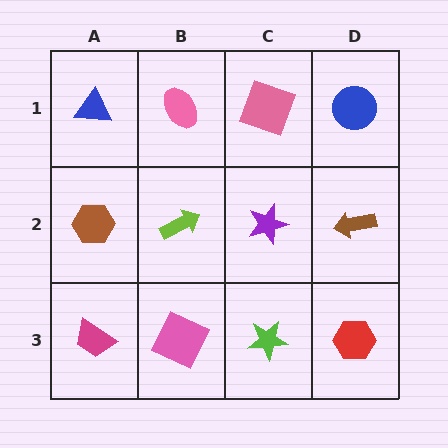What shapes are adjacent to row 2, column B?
A pink ellipse (row 1, column B), a pink square (row 3, column B), a brown hexagon (row 2, column A), a purple star (row 2, column C).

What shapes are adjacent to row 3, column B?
A lime arrow (row 2, column B), a magenta trapezoid (row 3, column A), a lime star (row 3, column C).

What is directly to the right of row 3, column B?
A lime star.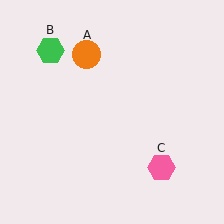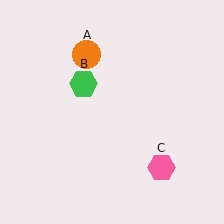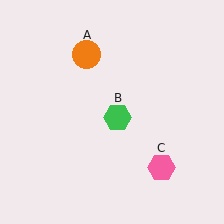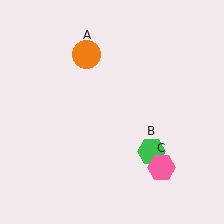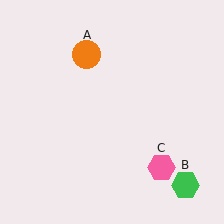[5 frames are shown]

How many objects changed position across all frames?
1 object changed position: green hexagon (object B).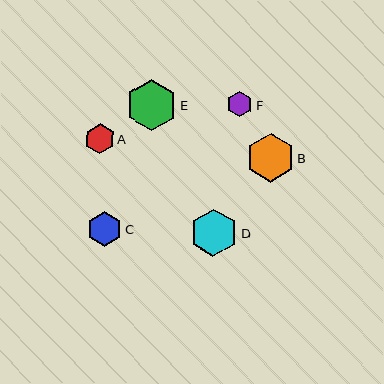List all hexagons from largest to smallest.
From largest to smallest: E, B, D, C, A, F.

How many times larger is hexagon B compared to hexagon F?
Hexagon B is approximately 1.9 times the size of hexagon F.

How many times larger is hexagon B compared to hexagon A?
Hexagon B is approximately 1.6 times the size of hexagon A.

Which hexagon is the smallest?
Hexagon F is the smallest with a size of approximately 25 pixels.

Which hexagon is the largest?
Hexagon E is the largest with a size of approximately 51 pixels.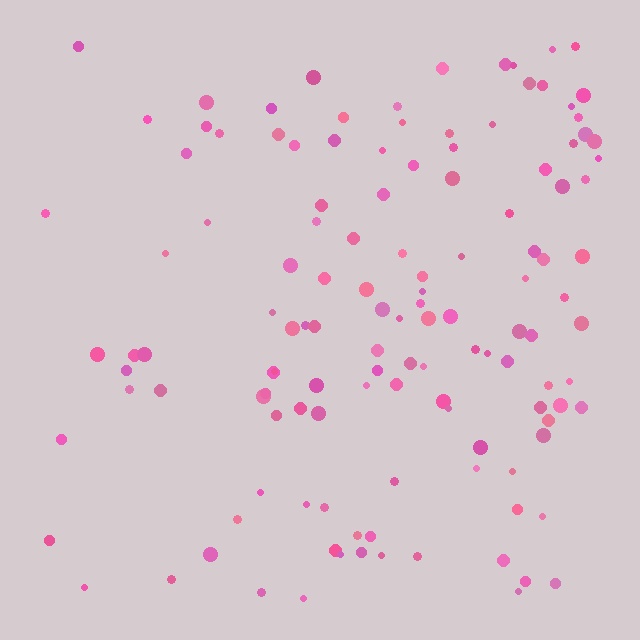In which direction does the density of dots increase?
From left to right, with the right side densest.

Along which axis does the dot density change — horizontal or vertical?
Horizontal.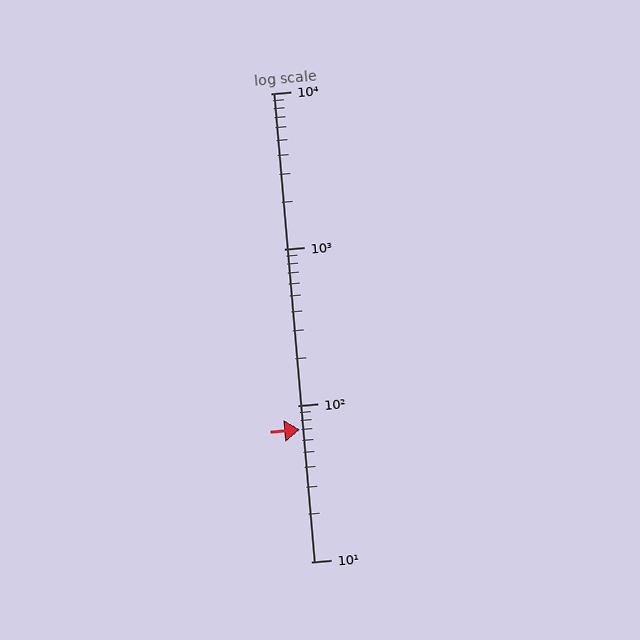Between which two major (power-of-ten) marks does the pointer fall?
The pointer is between 10 and 100.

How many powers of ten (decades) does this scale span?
The scale spans 3 decades, from 10 to 10000.